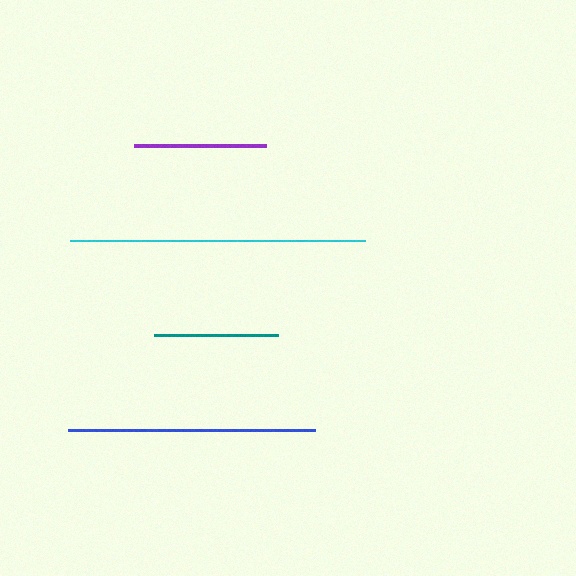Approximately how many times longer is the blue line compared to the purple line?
The blue line is approximately 1.9 times the length of the purple line.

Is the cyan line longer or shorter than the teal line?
The cyan line is longer than the teal line.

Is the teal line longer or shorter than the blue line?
The blue line is longer than the teal line.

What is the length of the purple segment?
The purple segment is approximately 132 pixels long.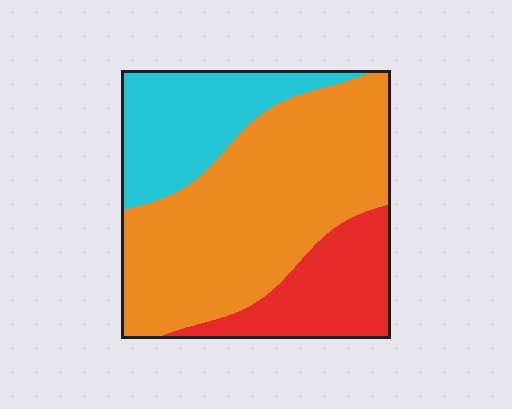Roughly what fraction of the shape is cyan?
Cyan covers about 25% of the shape.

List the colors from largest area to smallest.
From largest to smallest: orange, cyan, red.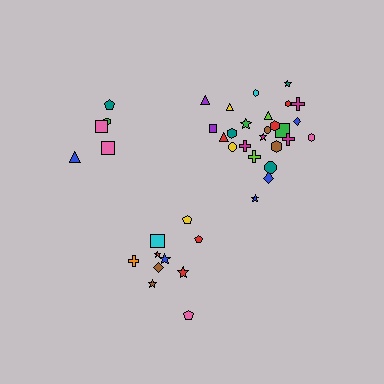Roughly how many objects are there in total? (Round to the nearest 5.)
Roughly 40 objects in total.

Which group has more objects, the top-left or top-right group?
The top-right group.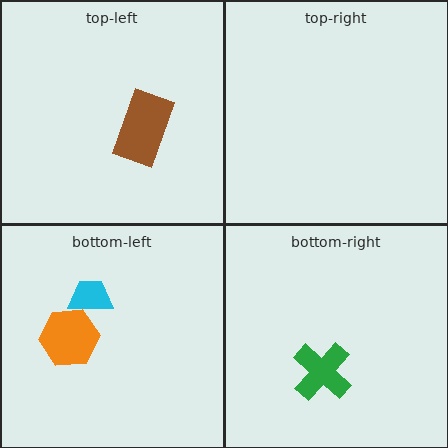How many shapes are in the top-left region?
1.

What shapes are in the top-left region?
The brown rectangle.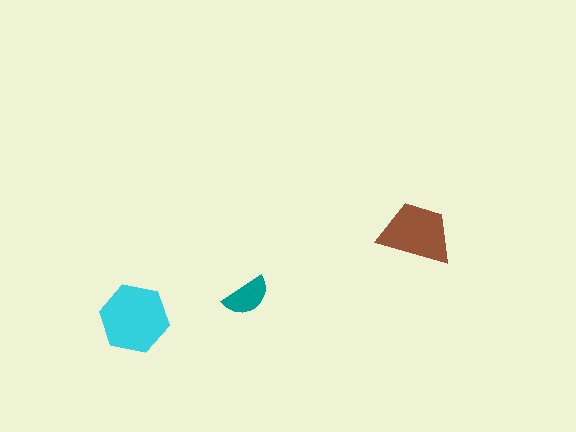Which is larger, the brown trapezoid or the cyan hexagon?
The cyan hexagon.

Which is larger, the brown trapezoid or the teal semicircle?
The brown trapezoid.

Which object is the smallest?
The teal semicircle.